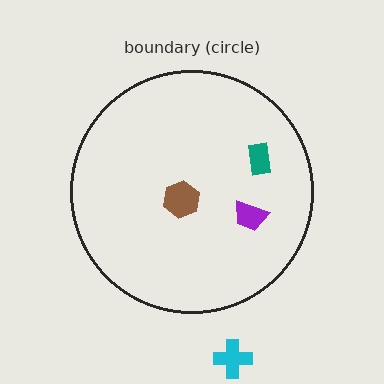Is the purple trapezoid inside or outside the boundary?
Inside.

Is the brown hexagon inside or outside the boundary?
Inside.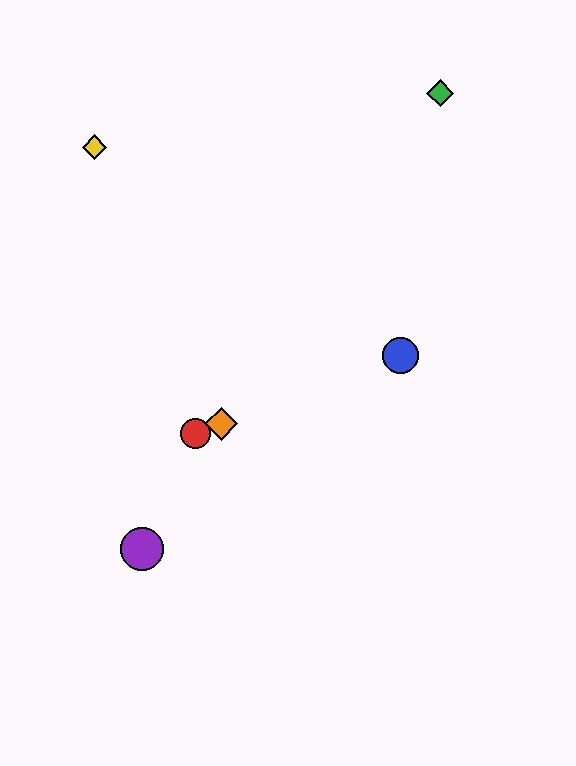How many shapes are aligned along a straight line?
3 shapes (the red circle, the blue circle, the orange diamond) are aligned along a straight line.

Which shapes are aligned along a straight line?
The red circle, the blue circle, the orange diamond are aligned along a straight line.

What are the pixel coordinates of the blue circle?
The blue circle is at (401, 355).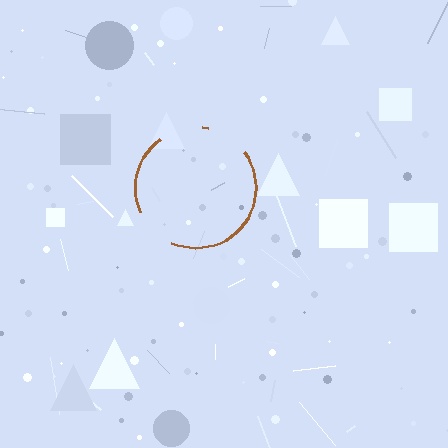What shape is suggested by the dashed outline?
The dashed outline suggests a circle.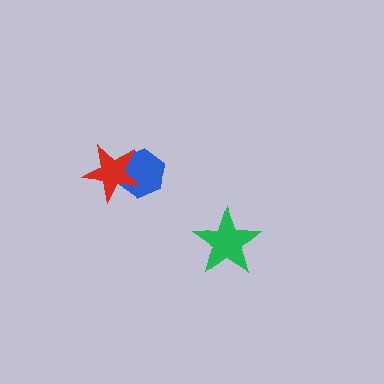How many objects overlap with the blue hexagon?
1 object overlaps with the blue hexagon.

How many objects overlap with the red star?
1 object overlaps with the red star.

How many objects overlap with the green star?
0 objects overlap with the green star.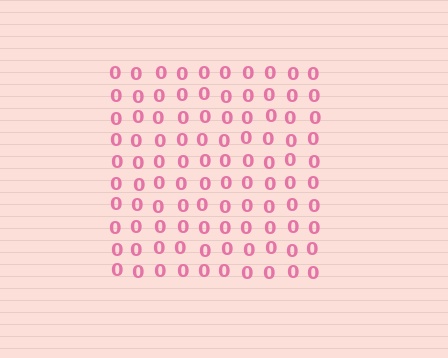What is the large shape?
The large shape is a square.